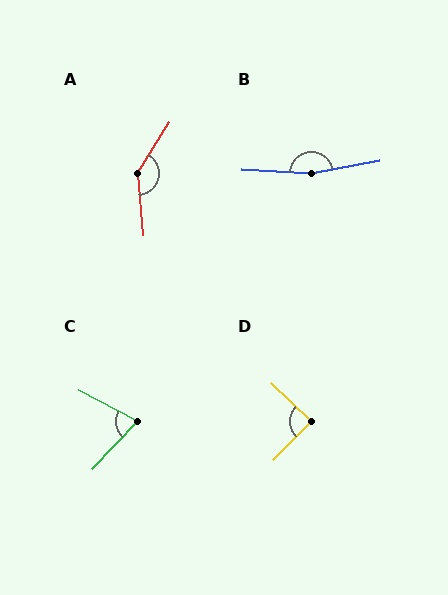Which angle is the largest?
B, at approximately 165 degrees.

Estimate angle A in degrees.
Approximately 143 degrees.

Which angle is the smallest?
C, at approximately 74 degrees.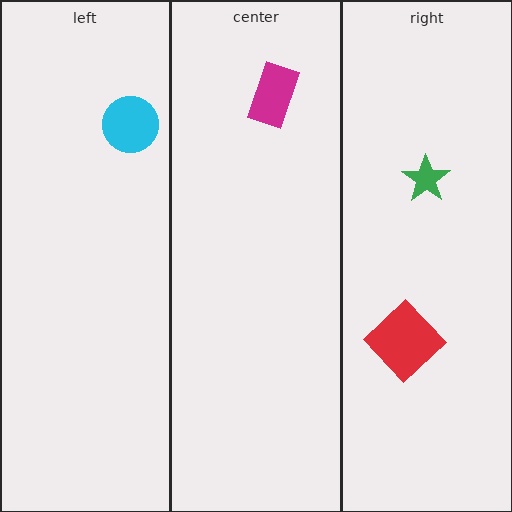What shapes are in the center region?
The magenta rectangle.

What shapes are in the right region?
The red diamond, the green star.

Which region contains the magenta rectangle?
The center region.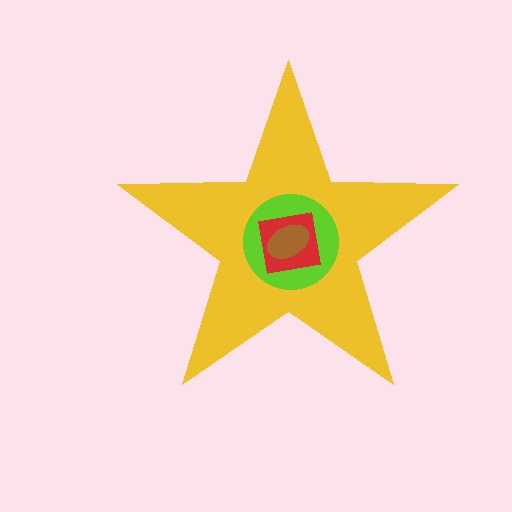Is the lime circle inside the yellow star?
Yes.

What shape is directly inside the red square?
The brown ellipse.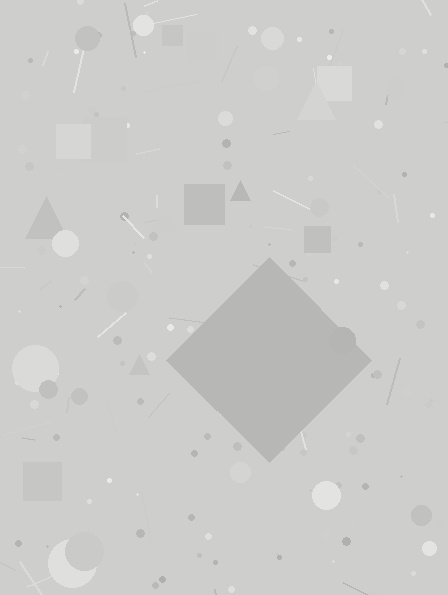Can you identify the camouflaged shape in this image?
The camouflaged shape is a diamond.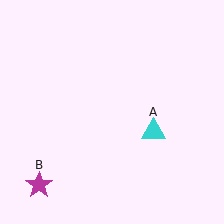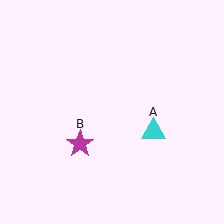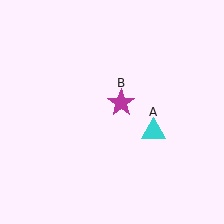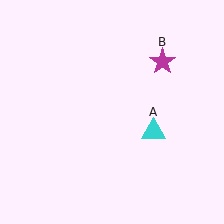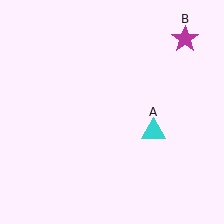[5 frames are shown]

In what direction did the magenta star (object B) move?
The magenta star (object B) moved up and to the right.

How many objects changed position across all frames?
1 object changed position: magenta star (object B).